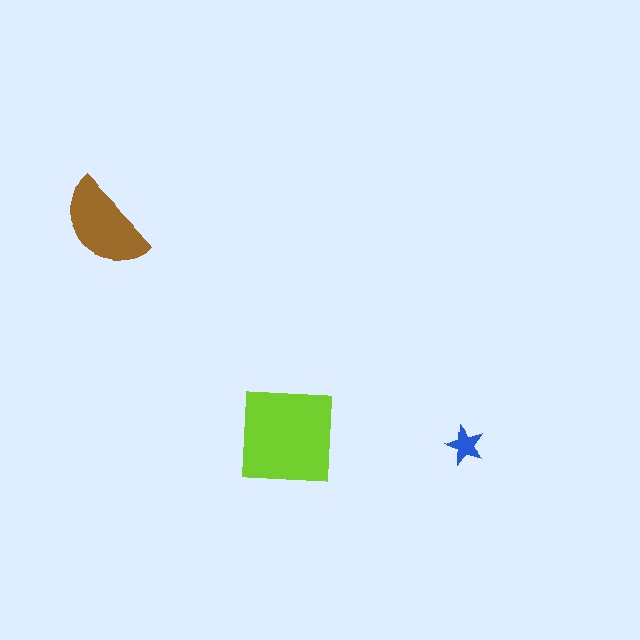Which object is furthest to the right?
The blue star is rightmost.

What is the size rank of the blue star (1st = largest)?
3rd.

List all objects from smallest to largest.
The blue star, the brown semicircle, the lime square.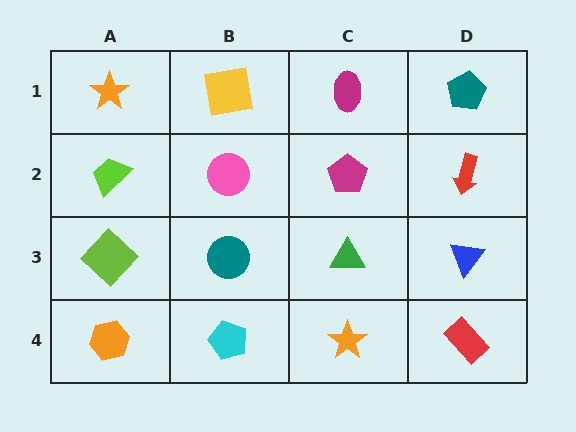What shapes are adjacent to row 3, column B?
A pink circle (row 2, column B), a cyan pentagon (row 4, column B), a lime diamond (row 3, column A), a green triangle (row 3, column C).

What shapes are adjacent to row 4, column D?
A blue triangle (row 3, column D), an orange star (row 4, column C).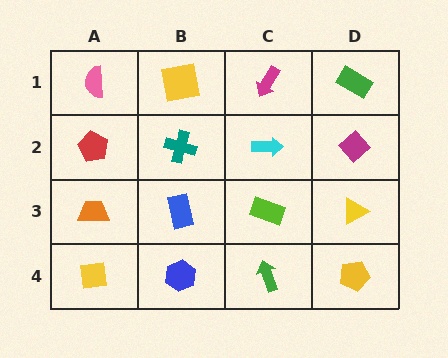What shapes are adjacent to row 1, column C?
A cyan arrow (row 2, column C), a yellow square (row 1, column B), a green rectangle (row 1, column D).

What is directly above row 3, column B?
A teal cross.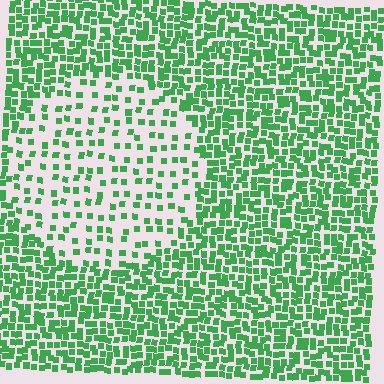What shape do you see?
I see a circle.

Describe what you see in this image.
The image contains small green elements arranged at two different densities. A circle-shaped region is visible where the elements are less densely packed than the surrounding area.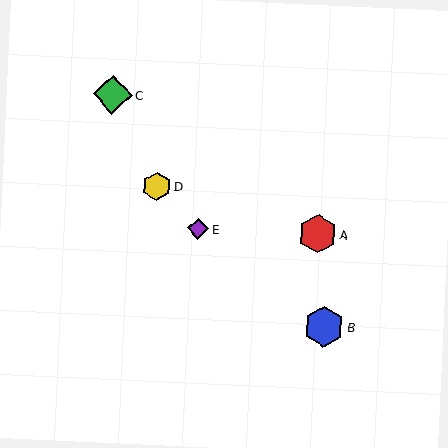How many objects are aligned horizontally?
2 objects (A, E) are aligned horizontally.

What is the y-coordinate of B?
Object B is at y≈327.